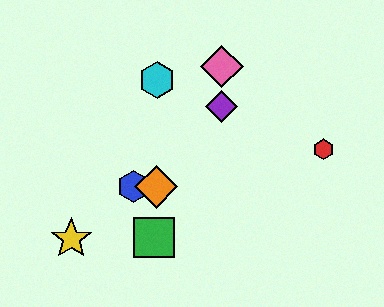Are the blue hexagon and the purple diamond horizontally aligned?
No, the blue hexagon is at y≈187 and the purple diamond is at y≈107.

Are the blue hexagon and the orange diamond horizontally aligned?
Yes, both are at y≈187.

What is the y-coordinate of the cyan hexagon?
The cyan hexagon is at y≈80.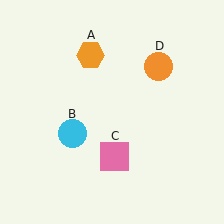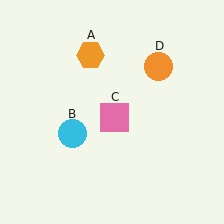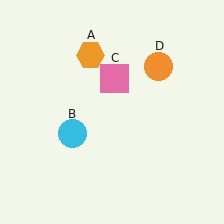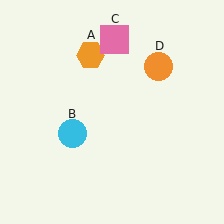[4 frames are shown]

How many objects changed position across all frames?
1 object changed position: pink square (object C).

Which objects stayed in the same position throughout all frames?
Orange hexagon (object A) and cyan circle (object B) and orange circle (object D) remained stationary.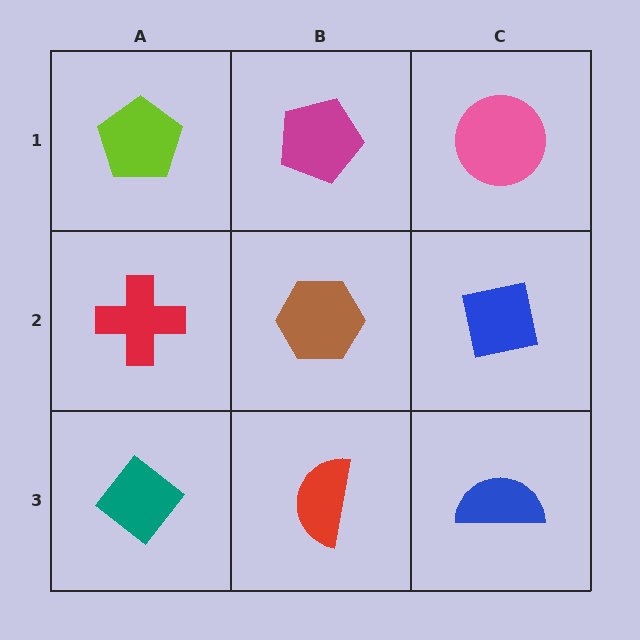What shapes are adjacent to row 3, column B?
A brown hexagon (row 2, column B), a teal diamond (row 3, column A), a blue semicircle (row 3, column C).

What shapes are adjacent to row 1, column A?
A red cross (row 2, column A), a magenta pentagon (row 1, column B).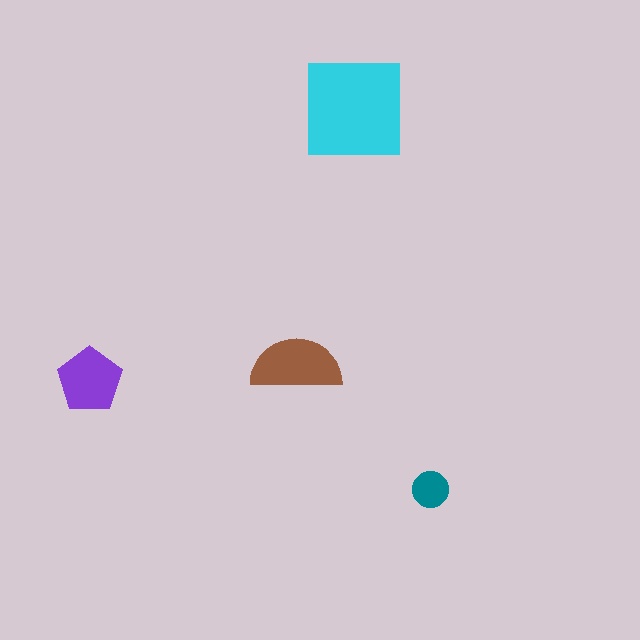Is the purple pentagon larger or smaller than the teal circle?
Larger.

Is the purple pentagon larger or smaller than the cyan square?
Smaller.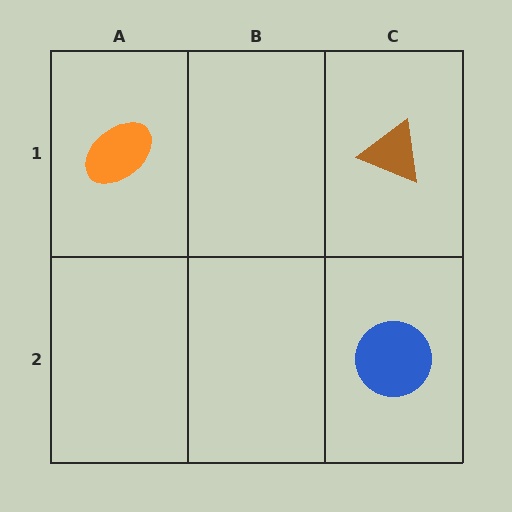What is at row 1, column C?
A brown triangle.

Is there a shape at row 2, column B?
No, that cell is empty.